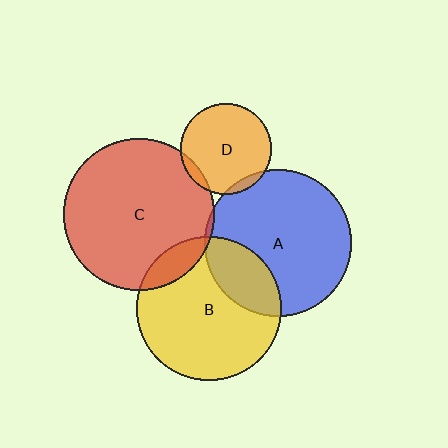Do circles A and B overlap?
Yes.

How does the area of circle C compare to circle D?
Approximately 2.8 times.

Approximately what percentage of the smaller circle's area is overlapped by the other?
Approximately 25%.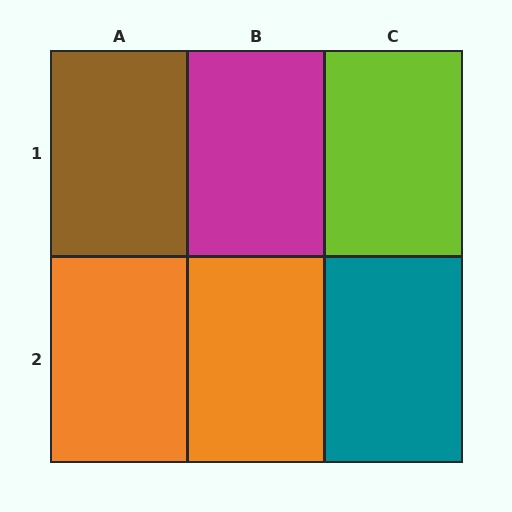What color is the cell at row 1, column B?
Magenta.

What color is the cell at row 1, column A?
Brown.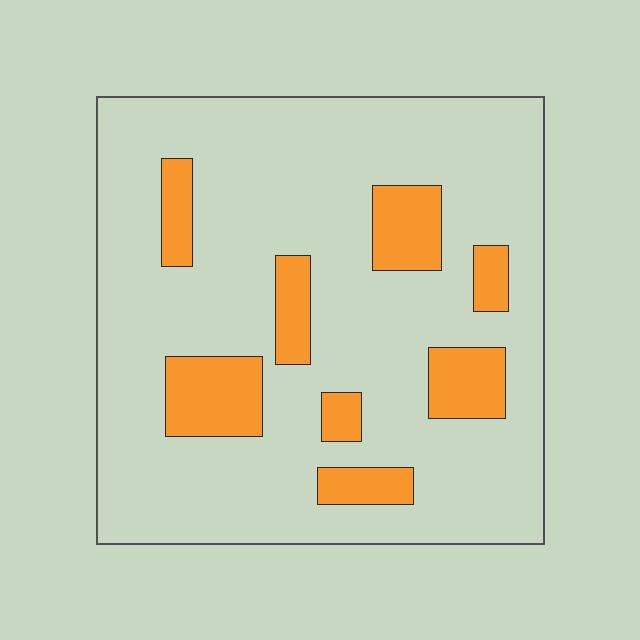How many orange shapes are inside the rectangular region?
8.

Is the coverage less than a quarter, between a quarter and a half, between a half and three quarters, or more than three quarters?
Less than a quarter.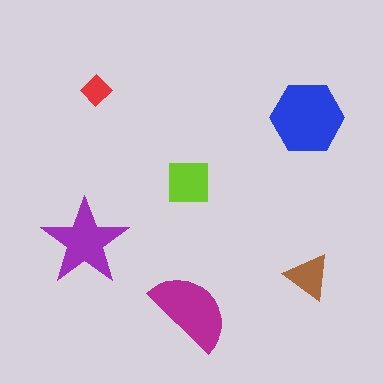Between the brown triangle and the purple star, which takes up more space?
The purple star.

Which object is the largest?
The blue hexagon.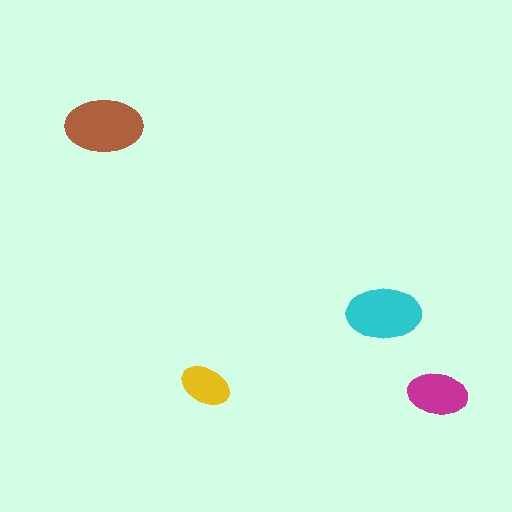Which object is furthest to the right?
The magenta ellipse is rightmost.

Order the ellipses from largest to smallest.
the brown one, the cyan one, the magenta one, the yellow one.